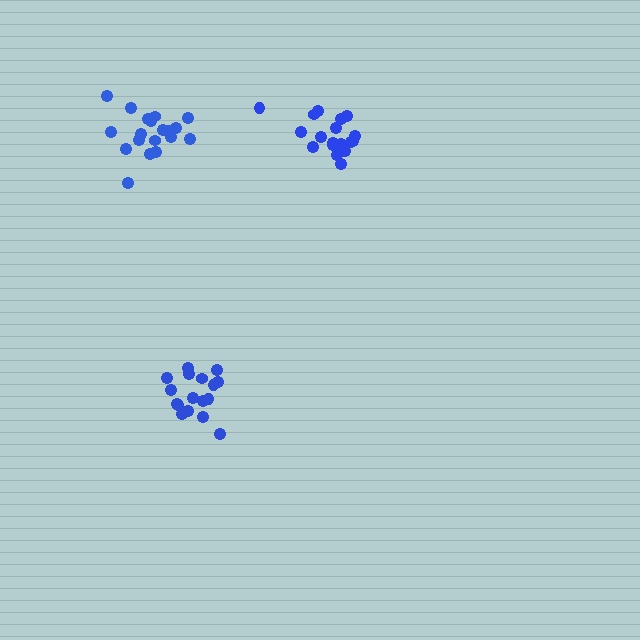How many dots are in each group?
Group 1: 18 dots, Group 2: 17 dots, Group 3: 19 dots (54 total).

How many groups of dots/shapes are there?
There are 3 groups.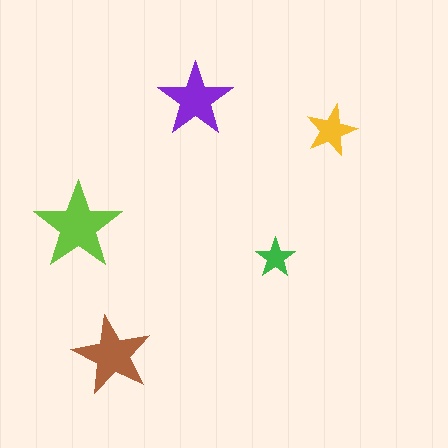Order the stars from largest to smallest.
the lime one, the brown one, the purple one, the yellow one, the green one.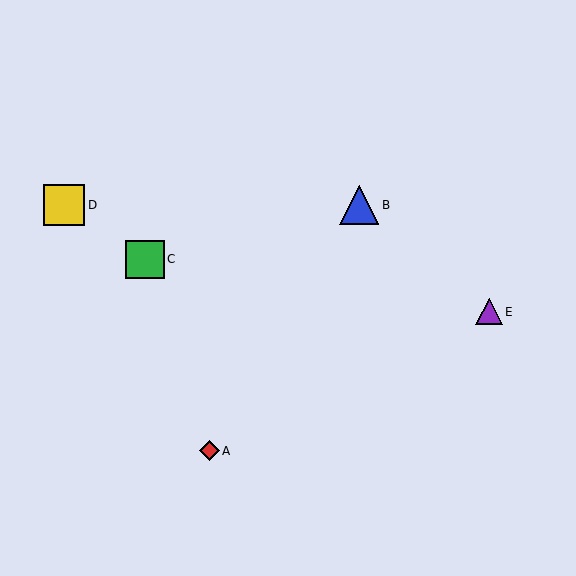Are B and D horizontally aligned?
Yes, both are at y≈205.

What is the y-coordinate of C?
Object C is at y≈259.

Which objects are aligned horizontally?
Objects B, D are aligned horizontally.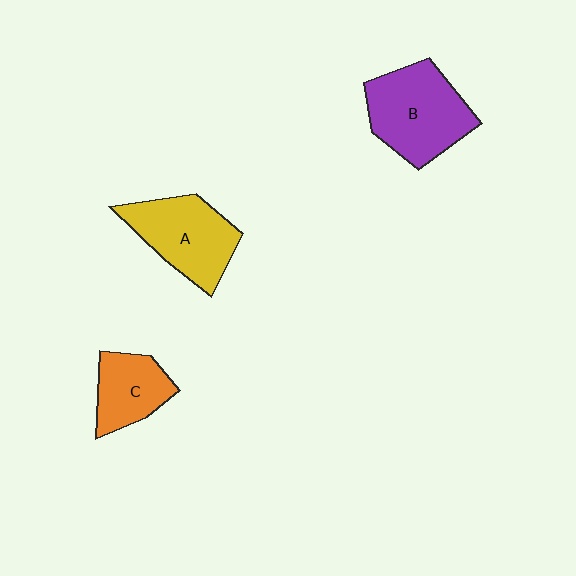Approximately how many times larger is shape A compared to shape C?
Approximately 1.4 times.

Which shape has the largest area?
Shape B (purple).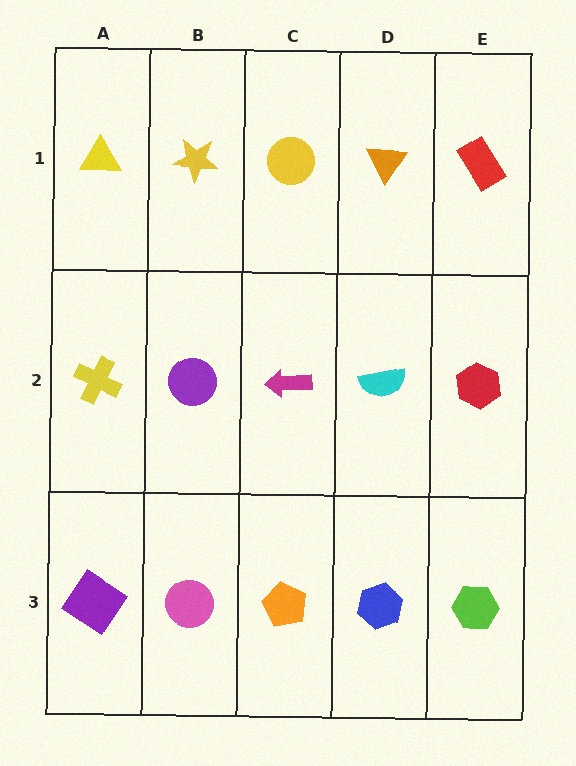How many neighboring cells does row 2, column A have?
3.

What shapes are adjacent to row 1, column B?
A purple circle (row 2, column B), a yellow triangle (row 1, column A), a yellow circle (row 1, column C).